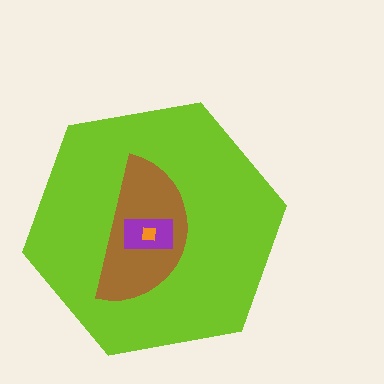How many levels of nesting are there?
4.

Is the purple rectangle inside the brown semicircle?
Yes.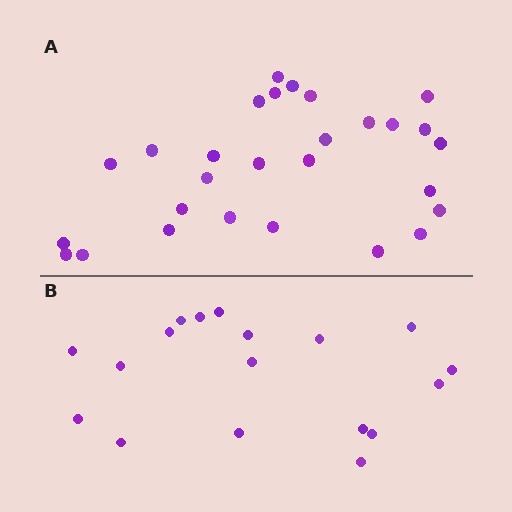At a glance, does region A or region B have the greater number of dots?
Region A (the top region) has more dots.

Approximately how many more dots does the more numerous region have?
Region A has roughly 10 or so more dots than region B.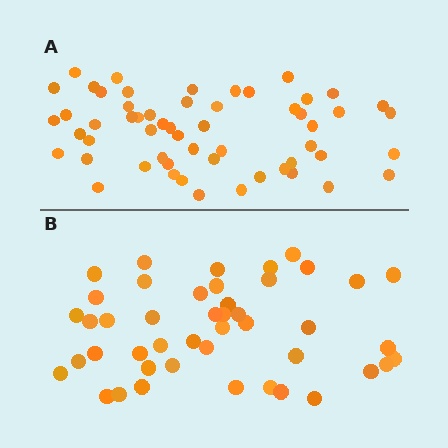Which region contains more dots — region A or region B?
Region A (the top region) has more dots.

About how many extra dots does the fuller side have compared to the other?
Region A has roughly 12 or so more dots than region B.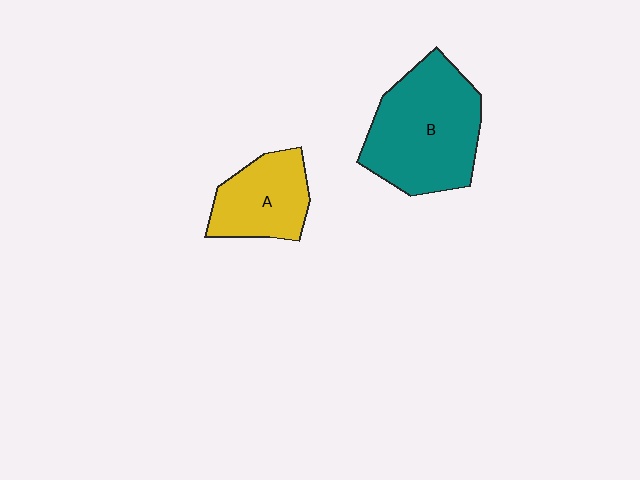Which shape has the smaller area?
Shape A (yellow).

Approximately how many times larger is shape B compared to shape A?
Approximately 1.7 times.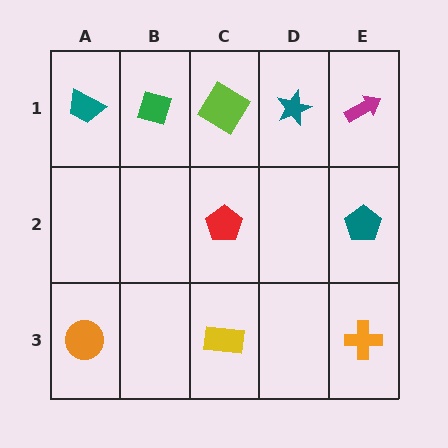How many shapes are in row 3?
3 shapes.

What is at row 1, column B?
A green diamond.